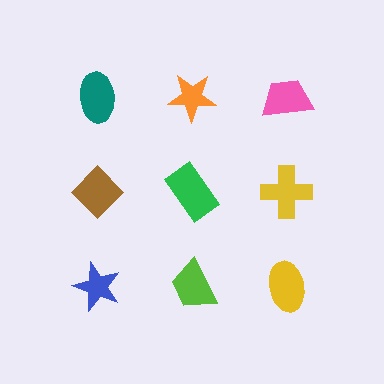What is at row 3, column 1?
A blue star.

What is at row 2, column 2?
A green rectangle.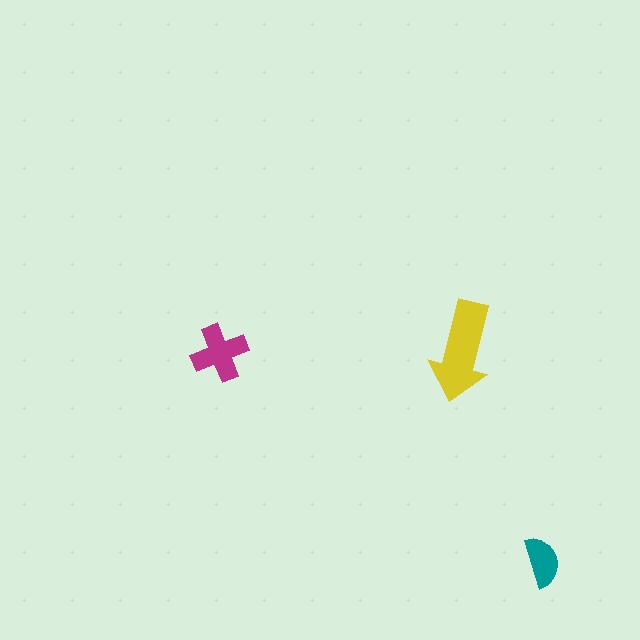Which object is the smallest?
The teal semicircle.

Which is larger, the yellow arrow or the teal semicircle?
The yellow arrow.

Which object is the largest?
The yellow arrow.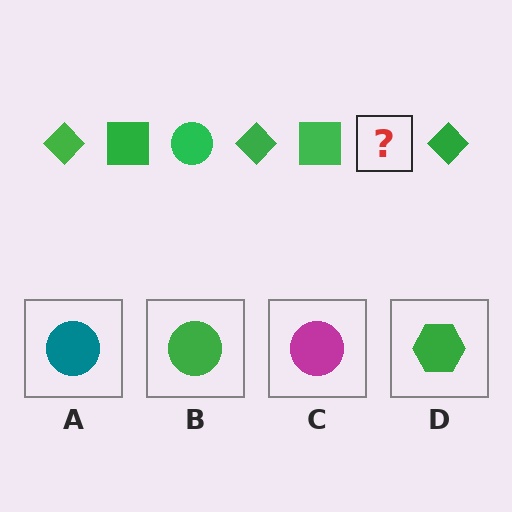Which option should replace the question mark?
Option B.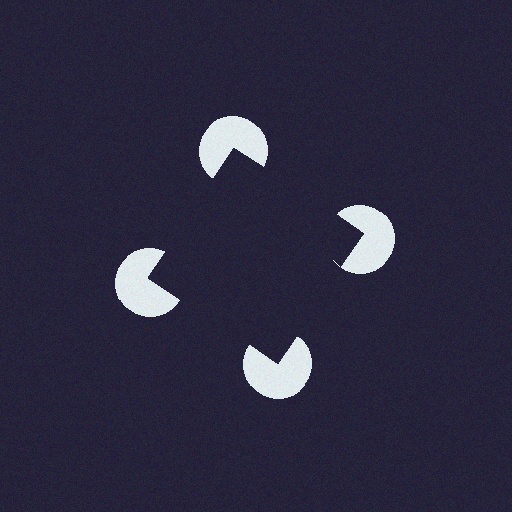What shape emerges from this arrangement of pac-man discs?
An illusory square — its edges are inferred from the aligned wedge cuts in the pac-man discs, not physically drawn.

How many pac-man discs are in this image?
There are 4 — one at each vertex of the illusory square.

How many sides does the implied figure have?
4 sides.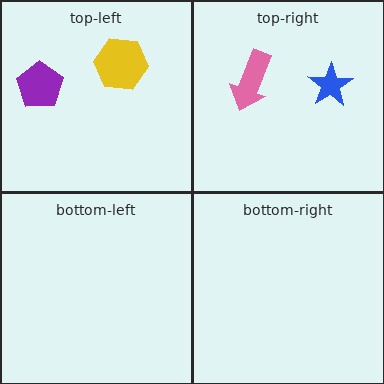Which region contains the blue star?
The top-right region.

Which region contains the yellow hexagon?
The top-left region.